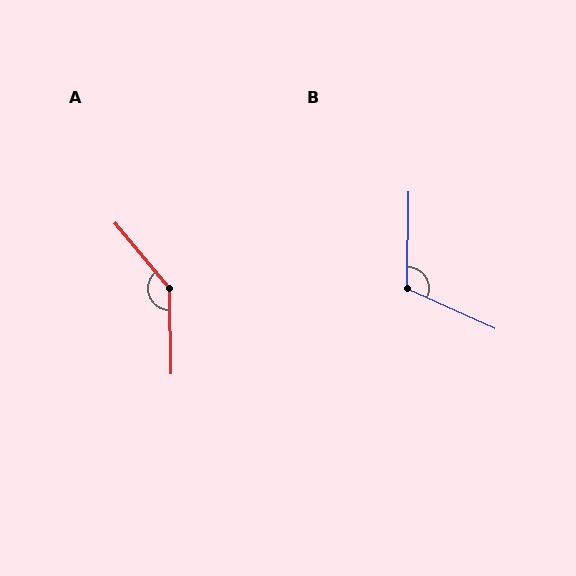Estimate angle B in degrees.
Approximately 114 degrees.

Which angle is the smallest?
B, at approximately 114 degrees.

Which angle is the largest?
A, at approximately 141 degrees.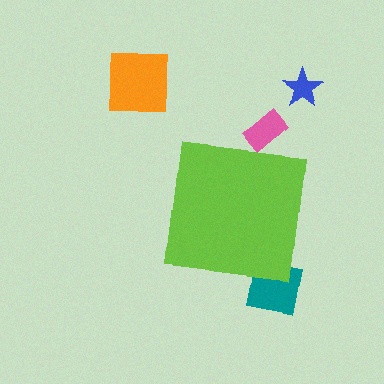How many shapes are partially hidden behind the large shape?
2 shapes are partially hidden.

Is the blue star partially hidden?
No, the blue star is fully visible.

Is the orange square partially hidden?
No, the orange square is fully visible.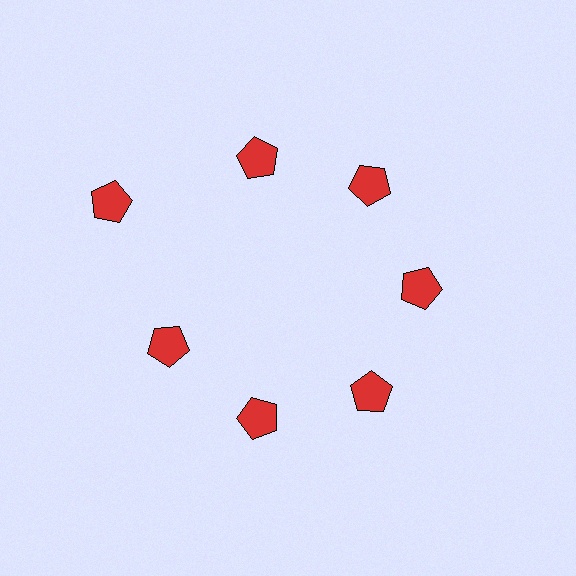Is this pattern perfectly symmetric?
No. The 7 red pentagons are arranged in a ring, but one element near the 10 o'clock position is pushed outward from the center, breaking the 7-fold rotational symmetry.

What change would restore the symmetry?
The symmetry would be restored by moving it inward, back onto the ring so that all 7 pentagons sit at equal angles and equal distance from the center.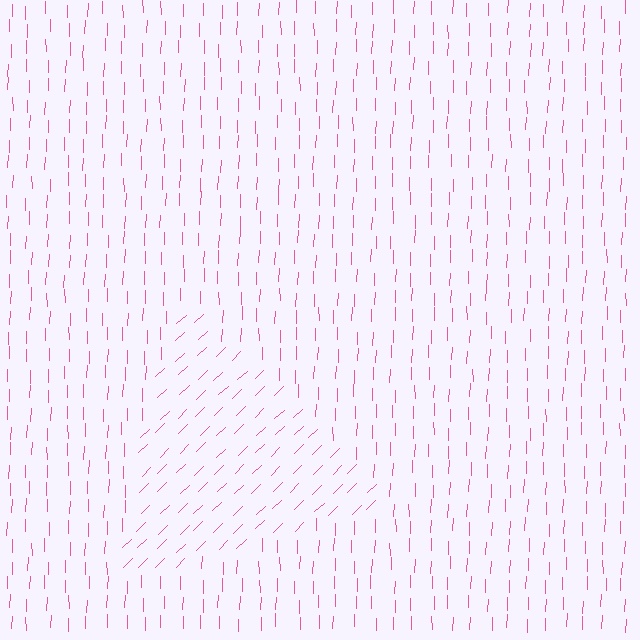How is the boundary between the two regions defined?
The boundary is defined purely by a change in line orientation (approximately 45 degrees difference). All lines are the same color and thickness.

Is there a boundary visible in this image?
Yes, there is a texture boundary formed by a change in line orientation.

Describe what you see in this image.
The image is filled with small pink line segments. A triangle region in the image has lines oriented differently from the surrounding lines, creating a visible texture boundary.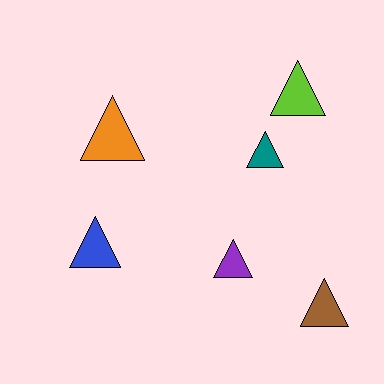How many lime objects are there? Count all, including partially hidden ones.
There is 1 lime object.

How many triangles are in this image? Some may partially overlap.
There are 6 triangles.